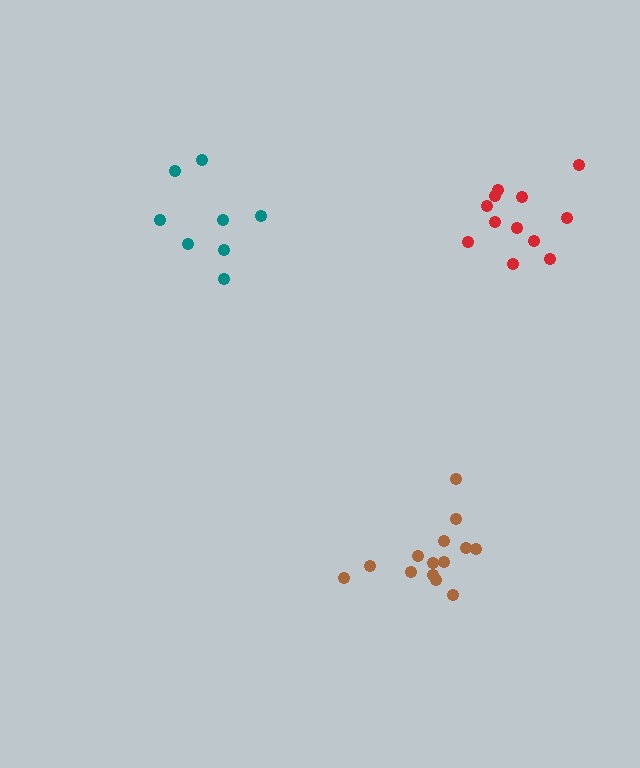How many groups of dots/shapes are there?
There are 3 groups.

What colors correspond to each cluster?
The clusters are colored: red, brown, teal.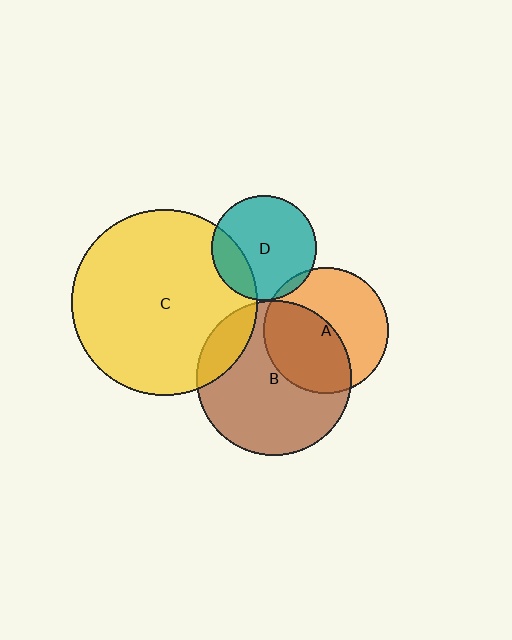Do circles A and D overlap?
Yes.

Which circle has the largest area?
Circle C (yellow).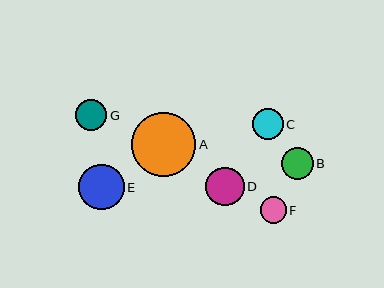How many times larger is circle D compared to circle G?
Circle D is approximately 1.2 times the size of circle G.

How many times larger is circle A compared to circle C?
Circle A is approximately 2.1 times the size of circle C.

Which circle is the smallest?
Circle F is the smallest with a size of approximately 26 pixels.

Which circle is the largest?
Circle A is the largest with a size of approximately 64 pixels.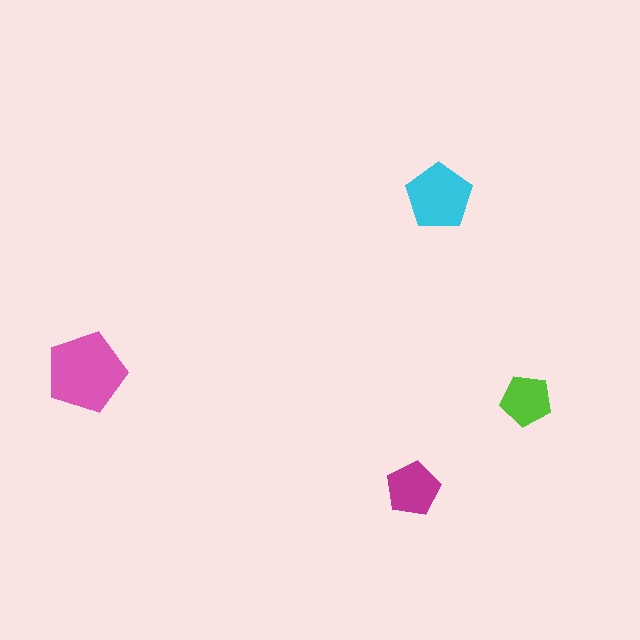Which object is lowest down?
The magenta pentagon is bottommost.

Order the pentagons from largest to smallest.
the pink one, the cyan one, the magenta one, the lime one.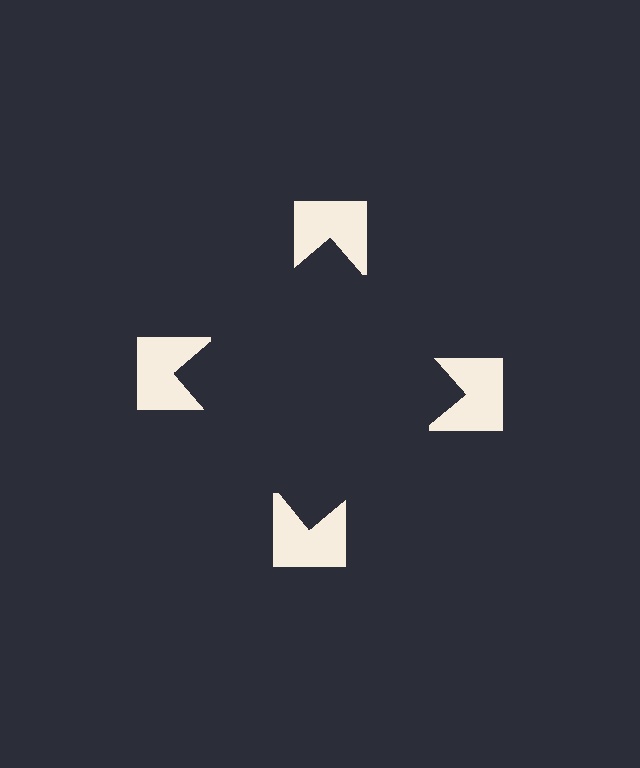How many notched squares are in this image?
There are 4 — one at each vertex of the illusory square.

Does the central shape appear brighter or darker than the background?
It typically appears slightly darker than the background, even though no actual brightness change is drawn.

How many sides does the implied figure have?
4 sides.